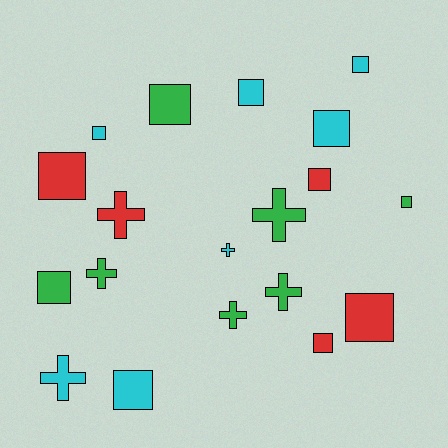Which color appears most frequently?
Cyan, with 7 objects.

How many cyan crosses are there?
There are 2 cyan crosses.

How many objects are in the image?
There are 19 objects.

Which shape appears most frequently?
Square, with 12 objects.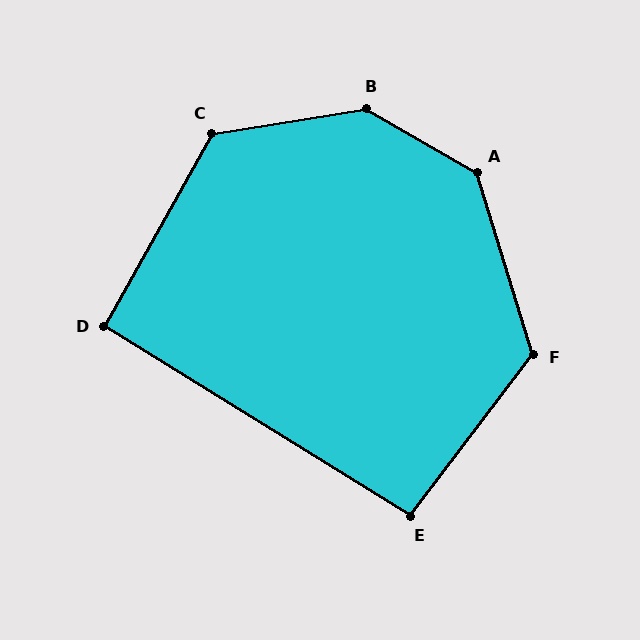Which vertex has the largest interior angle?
B, at approximately 141 degrees.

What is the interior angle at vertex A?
Approximately 137 degrees (obtuse).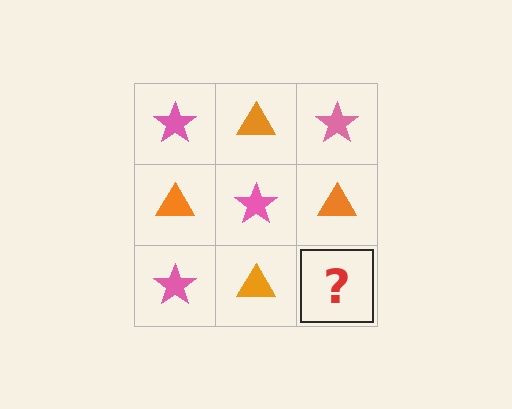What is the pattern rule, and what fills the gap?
The rule is that it alternates pink star and orange triangle in a checkerboard pattern. The gap should be filled with a pink star.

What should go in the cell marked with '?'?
The missing cell should contain a pink star.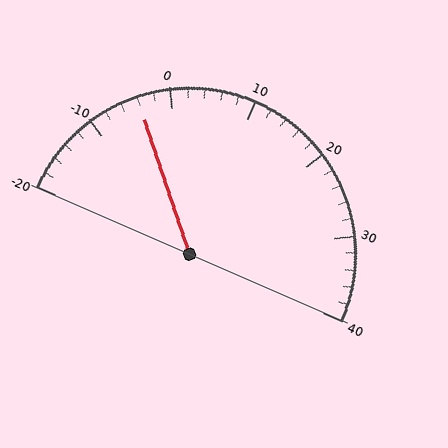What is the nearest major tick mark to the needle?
The nearest major tick mark is 0.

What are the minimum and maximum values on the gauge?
The gauge ranges from -20 to 40.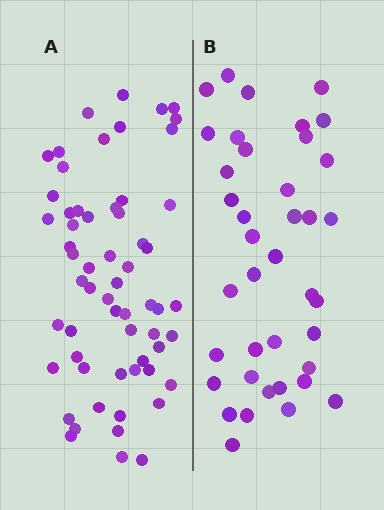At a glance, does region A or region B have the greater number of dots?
Region A (the left region) has more dots.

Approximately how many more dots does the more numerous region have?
Region A has approximately 20 more dots than region B.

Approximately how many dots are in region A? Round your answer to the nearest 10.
About 60 dots.